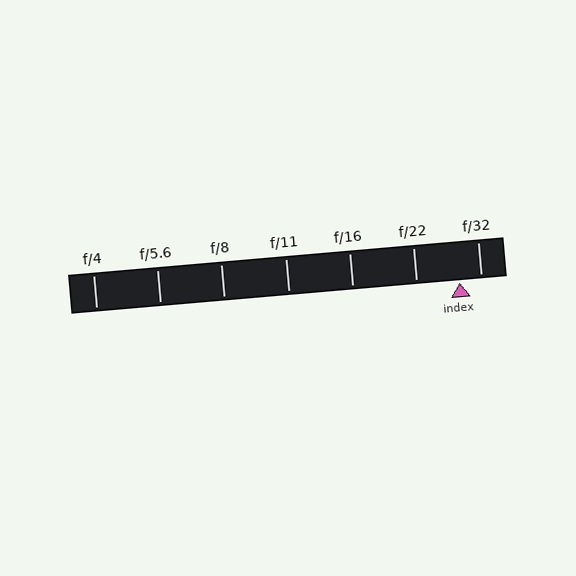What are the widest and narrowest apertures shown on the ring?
The widest aperture shown is f/4 and the narrowest is f/32.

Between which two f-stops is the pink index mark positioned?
The index mark is between f/22 and f/32.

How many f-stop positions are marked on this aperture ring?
There are 7 f-stop positions marked.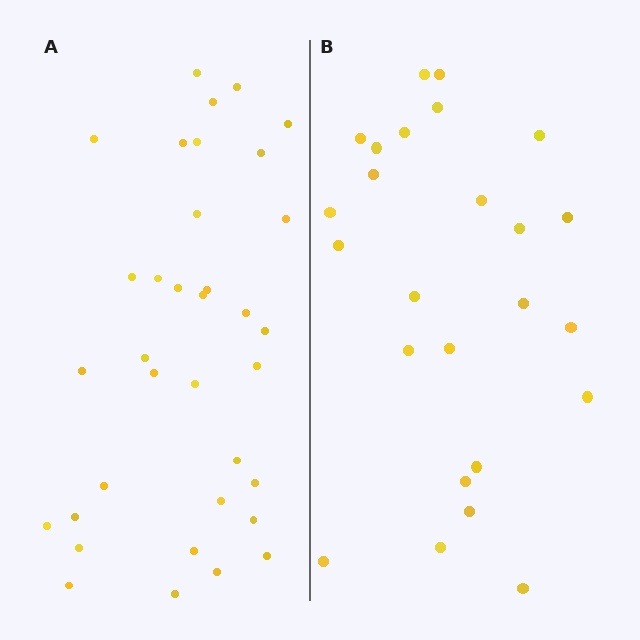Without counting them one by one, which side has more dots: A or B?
Region A (the left region) has more dots.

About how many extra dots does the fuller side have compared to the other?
Region A has roughly 10 or so more dots than region B.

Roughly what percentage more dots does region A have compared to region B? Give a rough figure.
About 40% more.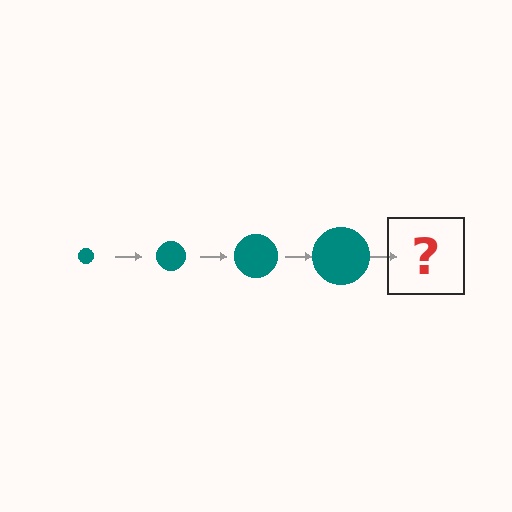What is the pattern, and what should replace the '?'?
The pattern is that the circle gets progressively larger each step. The '?' should be a teal circle, larger than the previous one.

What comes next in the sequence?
The next element should be a teal circle, larger than the previous one.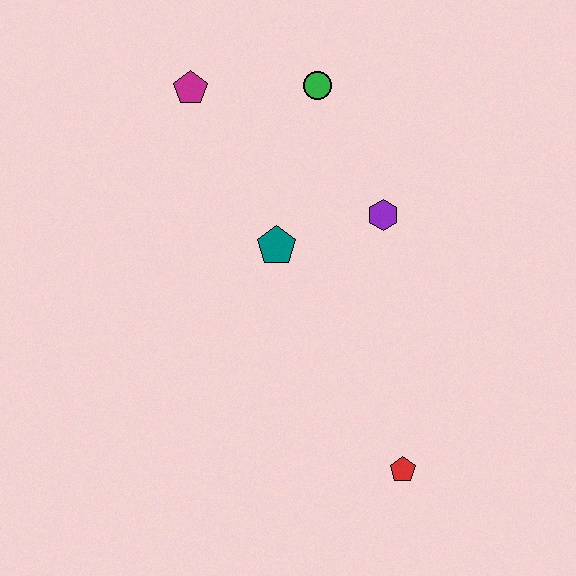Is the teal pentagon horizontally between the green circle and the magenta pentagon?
Yes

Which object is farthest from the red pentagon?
The magenta pentagon is farthest from the red pentagon.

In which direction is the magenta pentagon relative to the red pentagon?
The magenta pentagon is above the red pentagon.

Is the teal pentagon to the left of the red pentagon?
Yes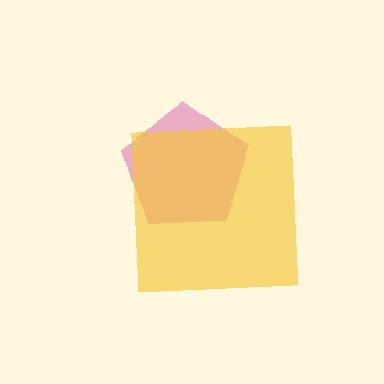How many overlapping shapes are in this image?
There are 2 overlapping shapes in the image.